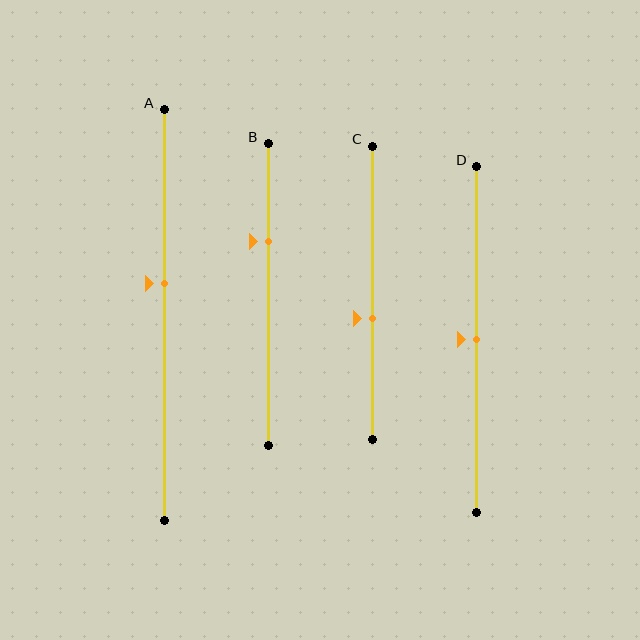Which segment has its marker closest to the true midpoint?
Segment D has its marker closest to the true midpoint.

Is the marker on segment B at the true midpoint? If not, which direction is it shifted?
No, the marker on segment B is shifted upward by about 18% of the segment length.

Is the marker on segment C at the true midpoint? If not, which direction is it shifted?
No, the marker on segment C is shifted downward by about 9% of the segment length.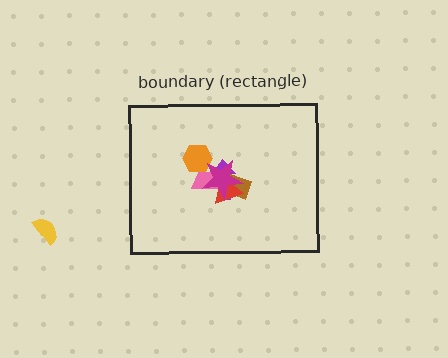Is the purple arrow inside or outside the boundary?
Inside.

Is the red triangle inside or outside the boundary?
Inside.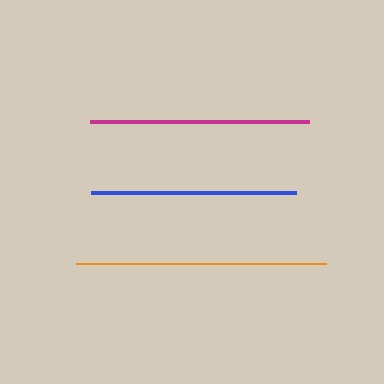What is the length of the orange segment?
The orange segment is approximately 249 pixels long.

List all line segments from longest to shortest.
From longest to shortest: orange, magenta, blue.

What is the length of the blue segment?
The blue segment is approximately 206 pixels long.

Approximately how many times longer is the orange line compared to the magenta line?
The orange line is approximately 1.1 times the length of the magenta line.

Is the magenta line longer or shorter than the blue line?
The magenta line is longer than the blue line.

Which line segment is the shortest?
The blue line is the shortest at approximately 206 pixels.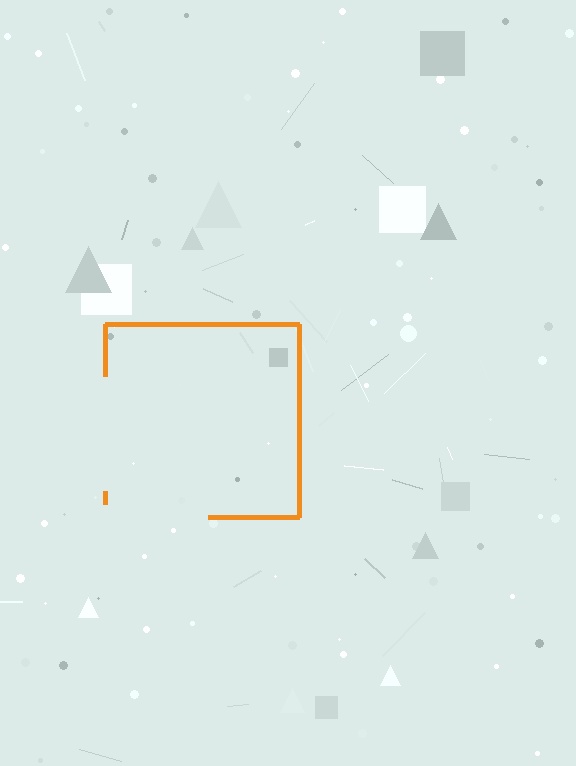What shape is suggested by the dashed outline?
The dashed outline suggests a square.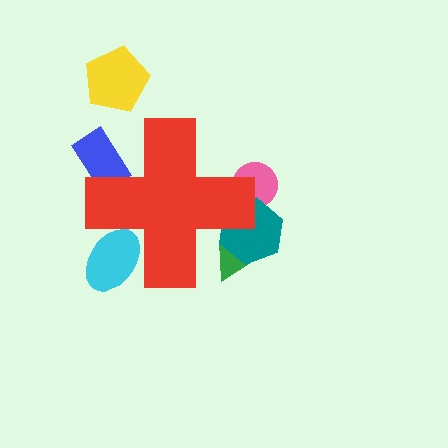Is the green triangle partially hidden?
Yes, the green triangle is partially hidden behind the red cross.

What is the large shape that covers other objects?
A red cross.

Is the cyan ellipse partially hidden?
Yes, the cyan ellipse is partially hidden behind the red cross.